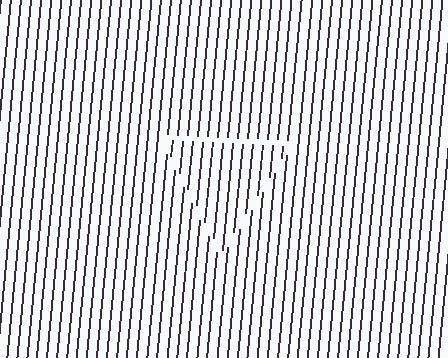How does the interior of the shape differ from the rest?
The interior of the shape contains the same grating, shifted by half a period — the contour is defined by the phase discontinuity where line-ends from the inner and outer gratings abut.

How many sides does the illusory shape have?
3 sides — the line-ends trace a triangle.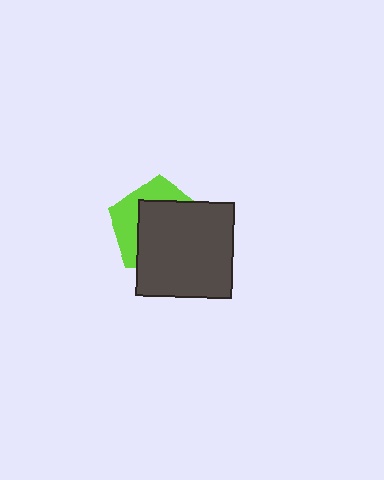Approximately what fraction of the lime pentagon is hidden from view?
Roughly 63% of the lime pentagon is hidden behind the dark gray square.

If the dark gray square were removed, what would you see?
You would see the complete lime pentagon.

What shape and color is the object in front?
The object in front is a dark gray square.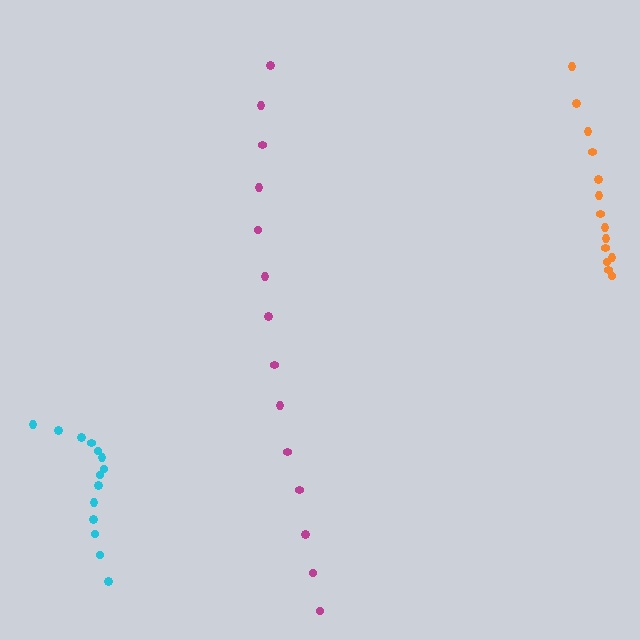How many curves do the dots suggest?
There are 3 distinct paths.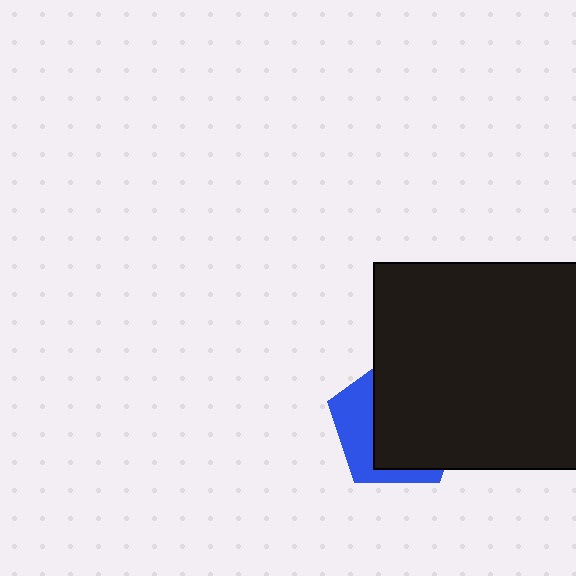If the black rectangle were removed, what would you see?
You would see the complete blue pentagon.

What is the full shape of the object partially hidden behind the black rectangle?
The partially hidden object is a blue pentagon.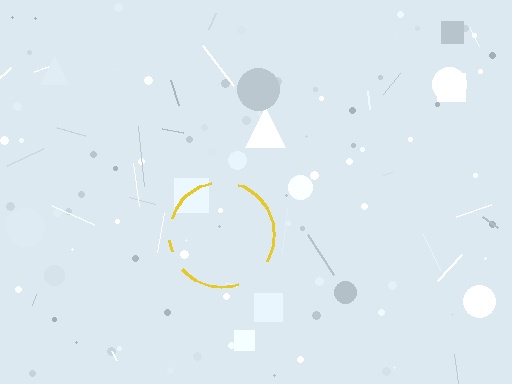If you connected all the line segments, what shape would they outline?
They would outline a circle.